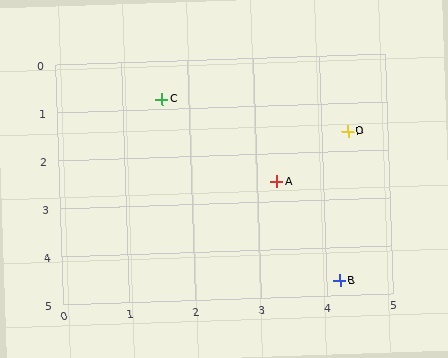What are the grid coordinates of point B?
Point B is at approximately (4.2, 4.7).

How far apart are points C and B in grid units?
Points C and B are about 4.7 grid units apart.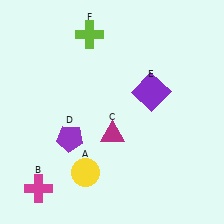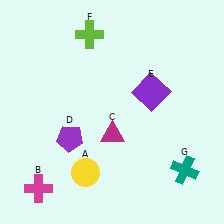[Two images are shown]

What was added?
A teal cross (G) was added in Image 2.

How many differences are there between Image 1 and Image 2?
There is 1 difference between the two images.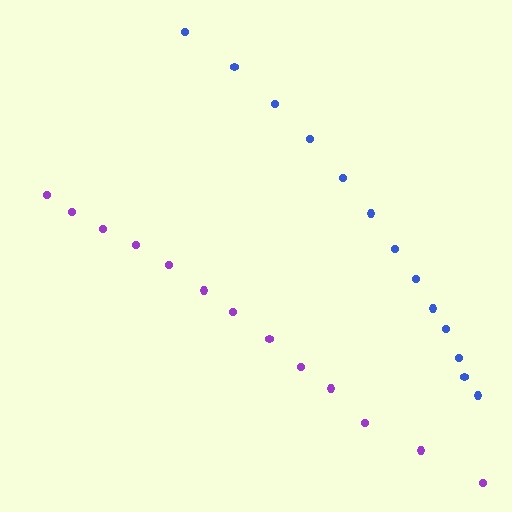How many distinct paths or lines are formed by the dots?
There are 2 distinct paths.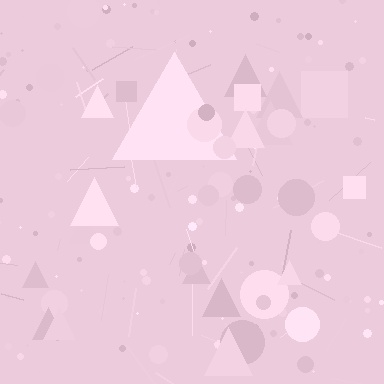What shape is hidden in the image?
A triangle is hidden in the image.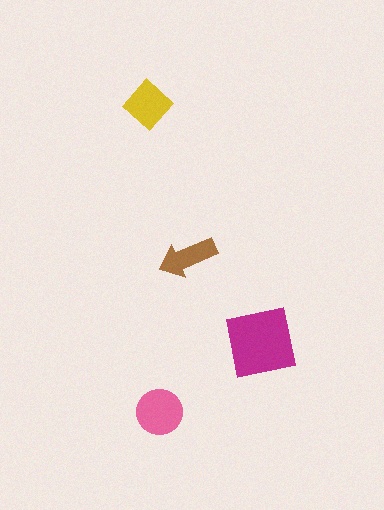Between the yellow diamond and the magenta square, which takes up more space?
The magenta square.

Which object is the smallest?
The brown arrow.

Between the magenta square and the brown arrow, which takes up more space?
The magenta square.